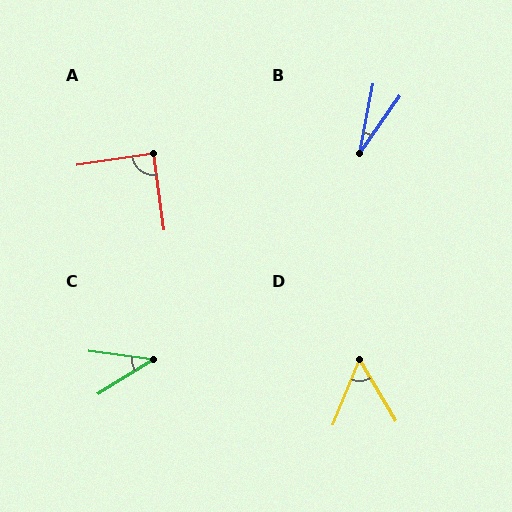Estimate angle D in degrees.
Approximately 53 degrees.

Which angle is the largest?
A, at approximately 90 degrees.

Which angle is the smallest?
B, at approximately 24 degrees.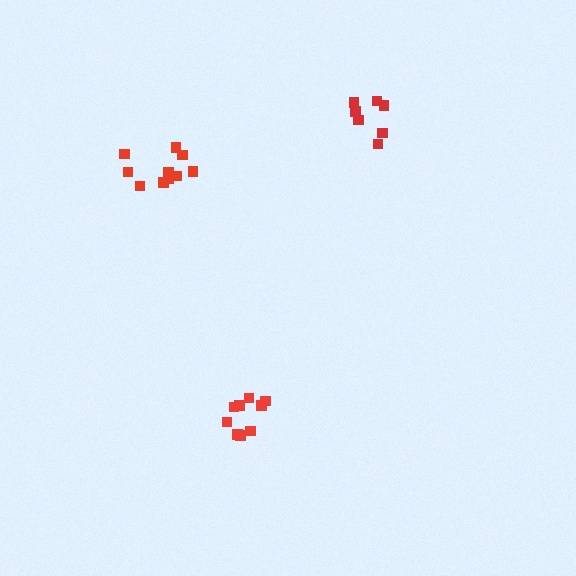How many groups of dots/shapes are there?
There are 3 groups.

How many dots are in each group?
Group 1: 9 dots, Group 2: 7 dots, Group 3: 10 dots (26 total).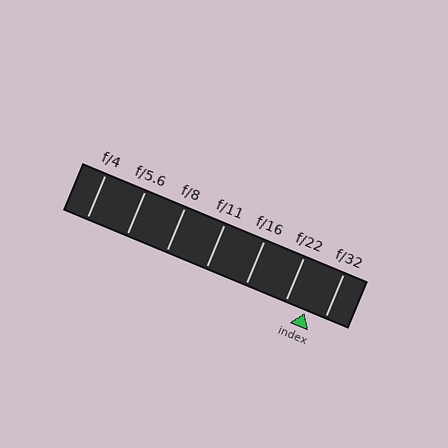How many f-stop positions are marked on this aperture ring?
There are 7 f-stop positions marked.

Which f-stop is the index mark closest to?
The index mark is closest to f/32.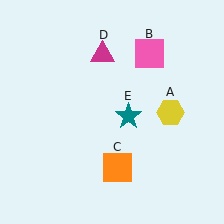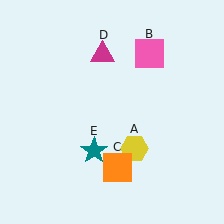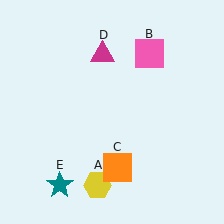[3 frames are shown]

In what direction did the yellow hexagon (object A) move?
The yellow hexagon (object A) moved down and to the left.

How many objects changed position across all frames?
2 objects changed position: yellow hexagon (object A), teal star (object E).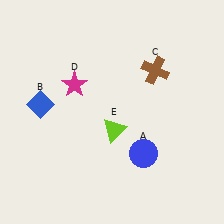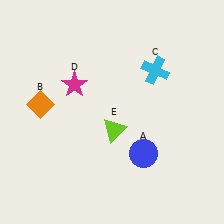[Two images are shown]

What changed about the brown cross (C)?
In Image 1, C is brown. In Image 2, it changed to cyan.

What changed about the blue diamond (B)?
In Image 1, B is blue. In Image 2, it changed to orange.